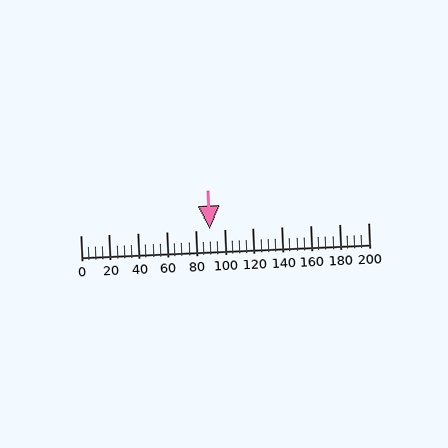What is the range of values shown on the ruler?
The ruler shows values from 0 to 200.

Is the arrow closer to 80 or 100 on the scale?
The arrow is closer to 100.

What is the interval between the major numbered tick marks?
The major tick marks are spaced 20 units apart.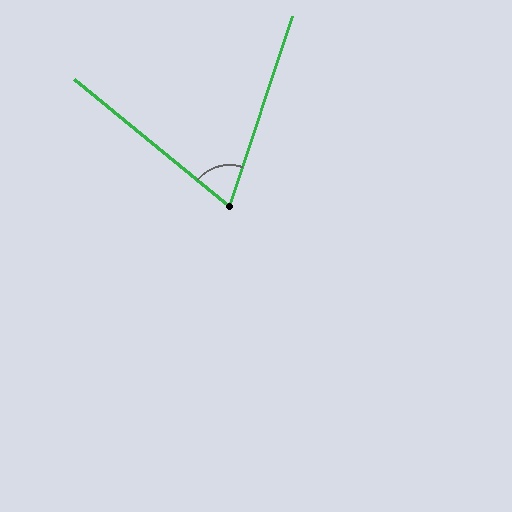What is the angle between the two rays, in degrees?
Approximately 69 degrees.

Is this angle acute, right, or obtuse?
It is acute.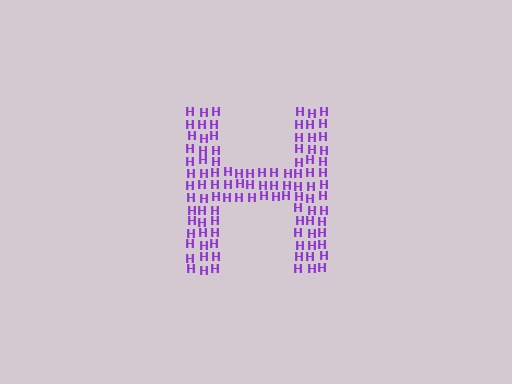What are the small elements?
The small elements are letter H's.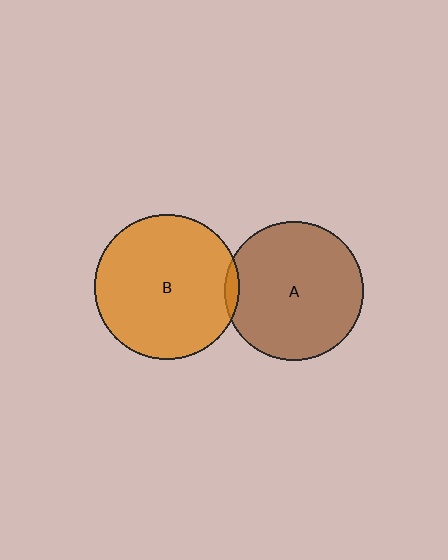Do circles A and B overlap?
Yes.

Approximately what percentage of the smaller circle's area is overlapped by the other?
Approximately 5%.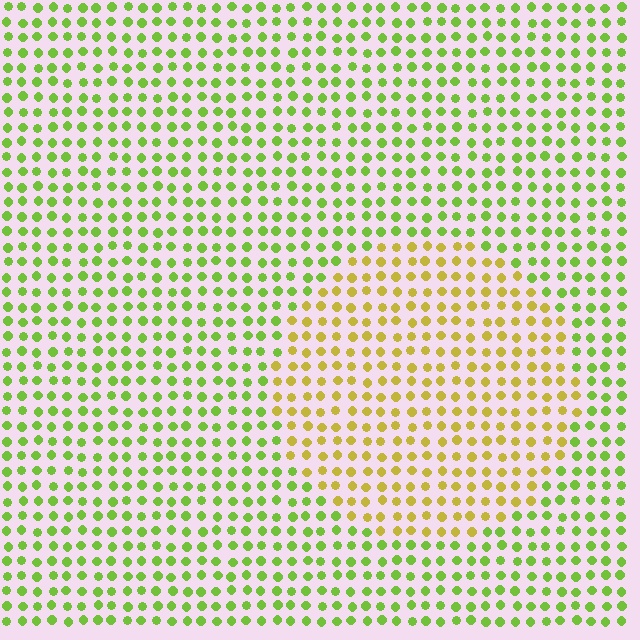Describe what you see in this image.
The image is filled with small lime elements in a uniform arrangement. A circle-shaped region is visible where the elements are tinted to a slightly different hue, forming a subtle color boundary.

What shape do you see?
I see a circle.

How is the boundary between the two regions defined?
The boundary is defined purely by a slight shift in hue (about 41 degrees). Spacing, size, and orientation are identical on both sides.